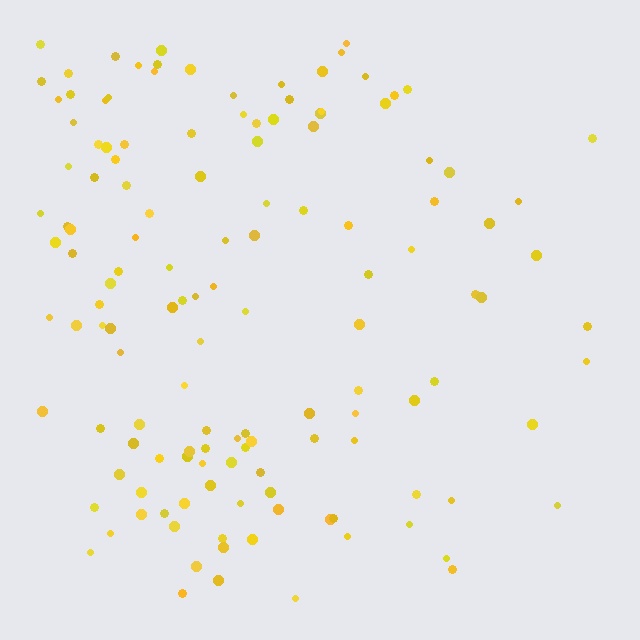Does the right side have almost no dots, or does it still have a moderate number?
Still a moderate number, just noticeably fewer than the left.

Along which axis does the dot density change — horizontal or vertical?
Horizontal.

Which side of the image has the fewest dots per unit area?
The right.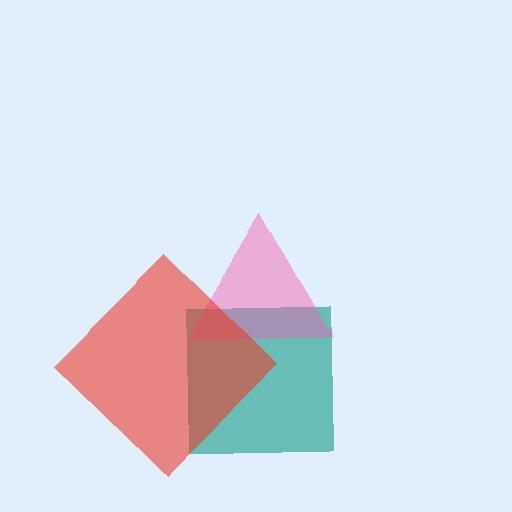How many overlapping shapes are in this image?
There are 3 overlapping shapes in the image.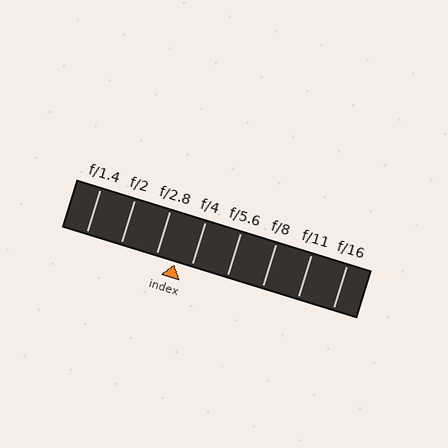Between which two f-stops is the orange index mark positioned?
The index mark is between f/2.8 and f/4.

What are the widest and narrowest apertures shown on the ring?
The widest aperture shown is f/1.4 and the narrowest is f/16.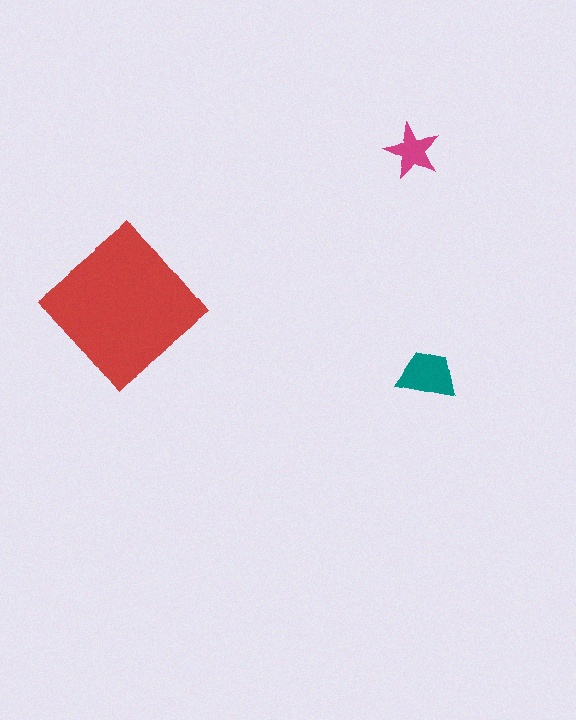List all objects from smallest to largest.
The magenta star, the teal trapezoid, the red diamond.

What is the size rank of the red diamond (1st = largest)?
1st.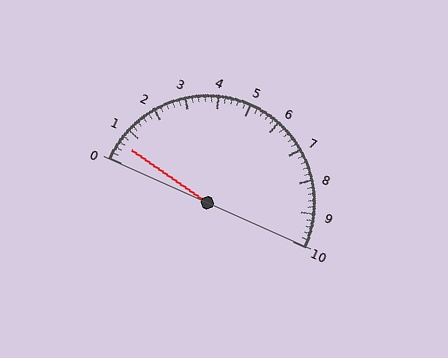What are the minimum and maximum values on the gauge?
The gauge ranges from 0 to 10.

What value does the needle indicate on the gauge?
The needle indicates approximately 0.6.